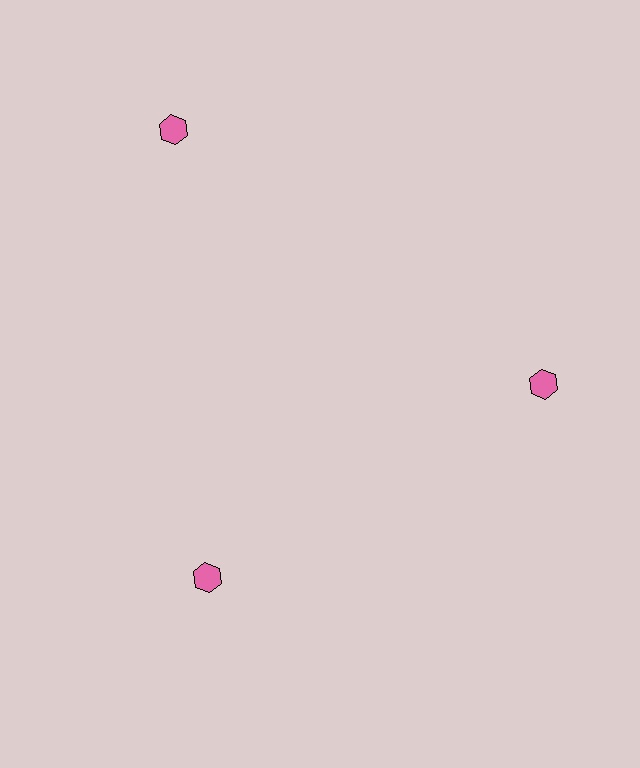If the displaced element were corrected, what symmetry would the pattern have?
It would have 3-fold rotational symmetry — the pattern would map onto itself every 120 degrees.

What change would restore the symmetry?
The symmetry would be restored by moving it inward, back onto the ring so that all 3 hexagons sit at equal angles and equal distance from the center.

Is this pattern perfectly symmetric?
No. The 3 pink hexagons are arranged in a ring, but one element near the 11 o'clock position is pushed outward from the center, breaking the 3-fold rotational symmetry.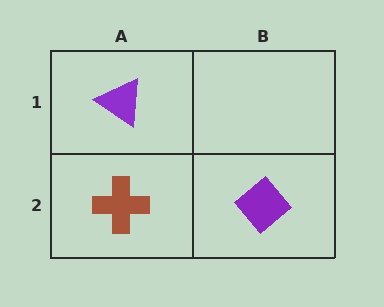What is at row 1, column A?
A purple triangle.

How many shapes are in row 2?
2 shapes.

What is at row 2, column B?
A purple diamond.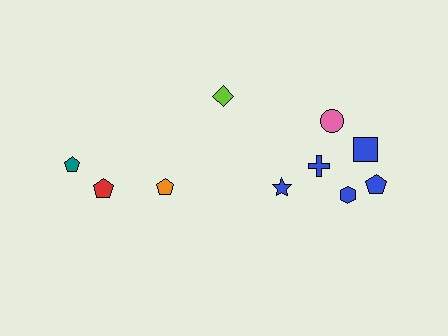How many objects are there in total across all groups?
There are 10 objects.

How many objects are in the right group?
There are 6 objects.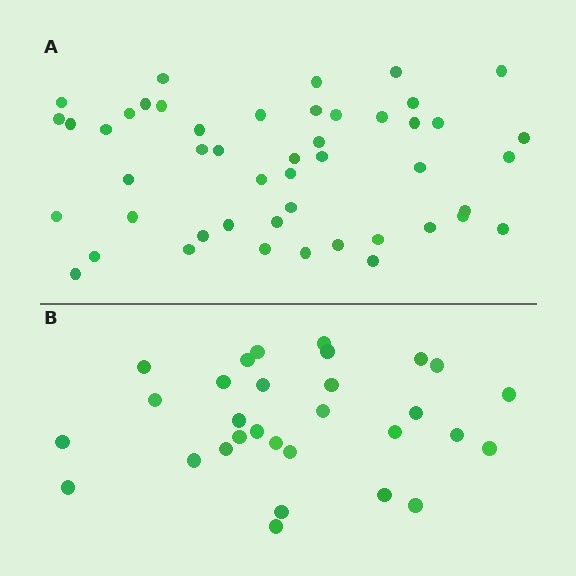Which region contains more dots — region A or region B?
Region A (the top region) has more dots.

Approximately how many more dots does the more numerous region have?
Region A has approximately 20 more dots than region B.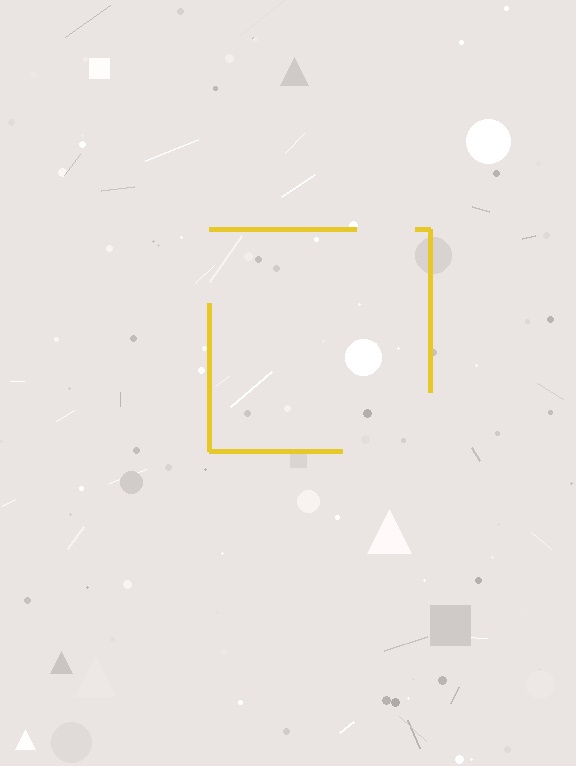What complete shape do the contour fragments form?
The contour fragments form a square.